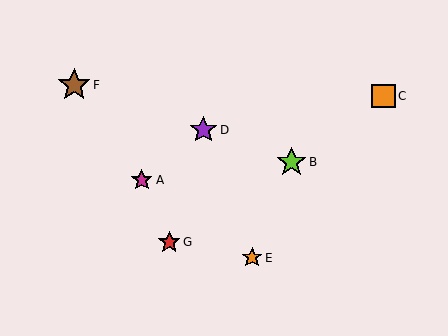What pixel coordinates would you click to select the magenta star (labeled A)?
Click at (142, 180) to select the magenta star A.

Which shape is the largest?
The brown star (labeled F) is the largest.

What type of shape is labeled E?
Shape E is an orange star.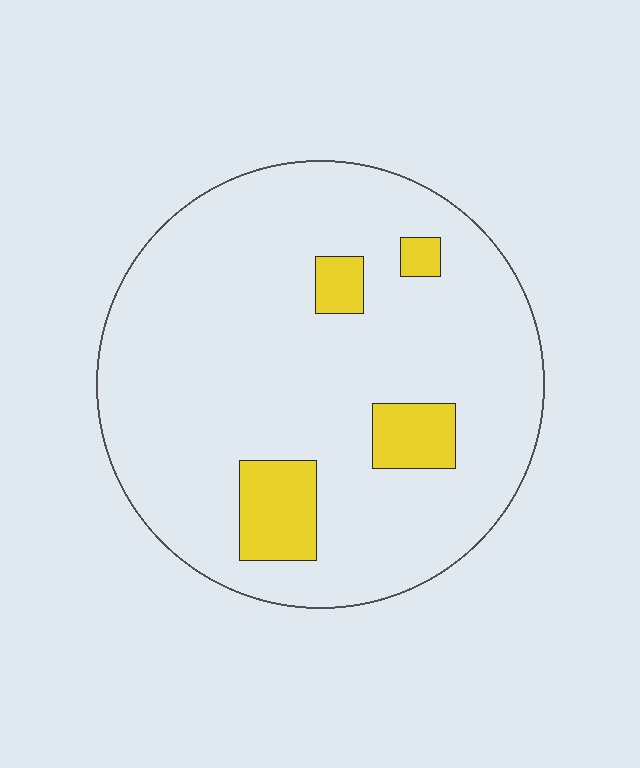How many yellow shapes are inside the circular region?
4.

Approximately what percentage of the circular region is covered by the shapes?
Approximately 10%.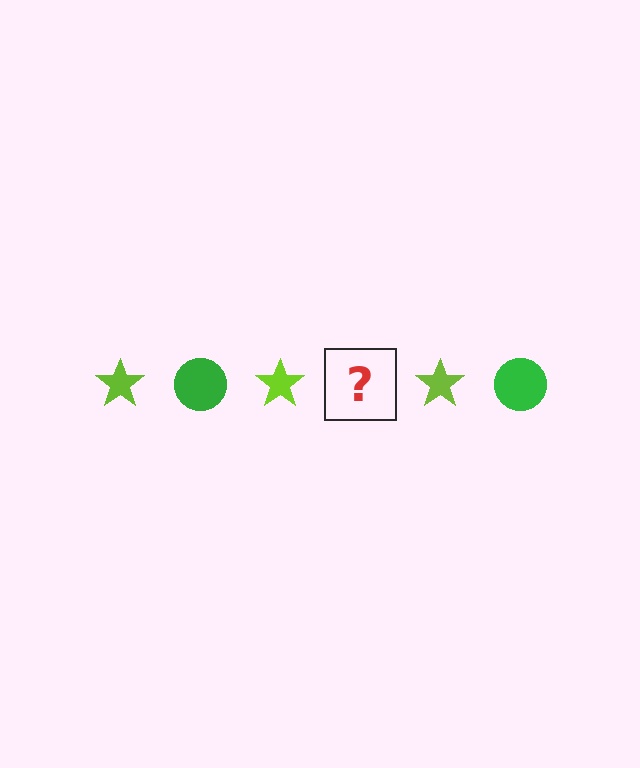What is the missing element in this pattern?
The missing element is a green circle.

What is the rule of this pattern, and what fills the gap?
The rule is that the pattern alternates between lime star and green circle. The gap should be filled with a green circle.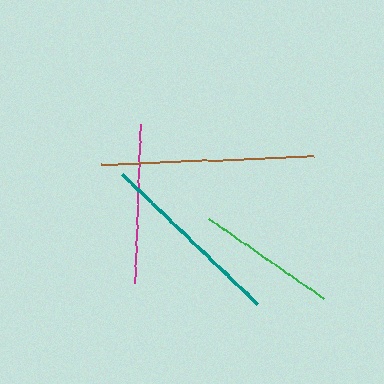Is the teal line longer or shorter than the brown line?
The brown line is longer than the teal line.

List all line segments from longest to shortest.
From longest to shortest: brown, teal, magenta, green.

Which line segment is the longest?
The brown line is the longest at approximately 213 pixels.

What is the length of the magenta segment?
The magenta segment is approximately 158 pixels long.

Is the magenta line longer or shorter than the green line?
The magenta line is longer than the green line.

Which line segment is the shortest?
The green line is the shortest at approximately 140 pixels.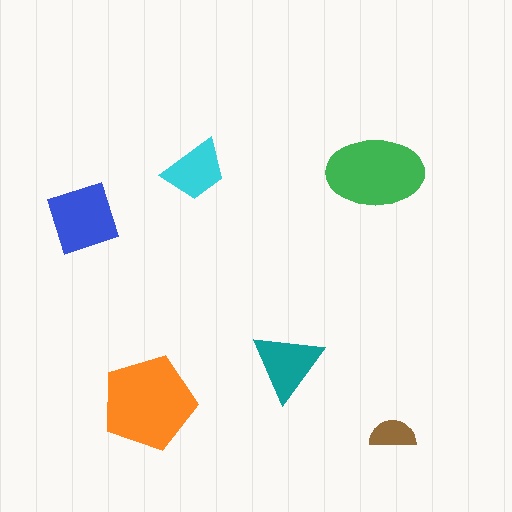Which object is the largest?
The orange pentagon.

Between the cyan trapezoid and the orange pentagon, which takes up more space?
The orange pentagon.